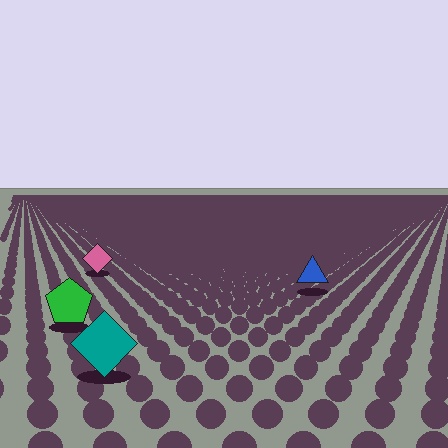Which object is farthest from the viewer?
The pink diamond is farthest from the viewer. It appears smaller and the ground texture around it is denser.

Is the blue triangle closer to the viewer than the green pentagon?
No. The green pentagon is closer — you can tell from the texture gradient: the ground texture is coarser near it.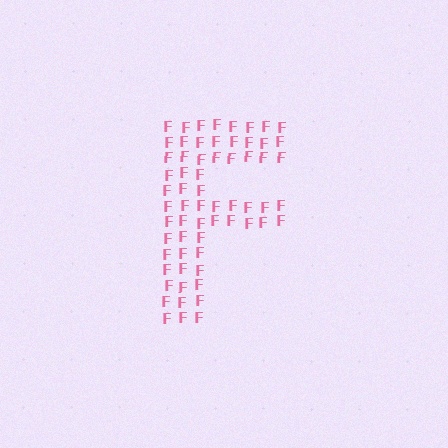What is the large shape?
The large shape is the letter F.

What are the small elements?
The small elements are letter F's.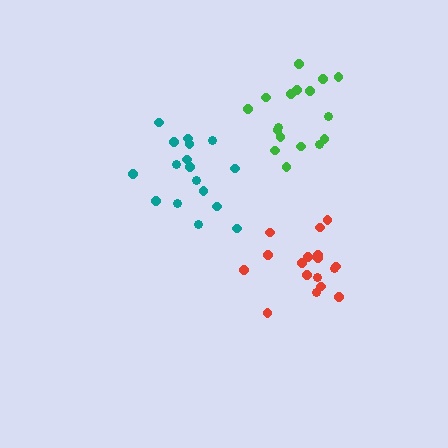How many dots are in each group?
Group 1: 17 dots, Group 2: 17 dots, Group 3: 17 dots (51 total).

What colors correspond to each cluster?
The clusters are colored: red, green, teal.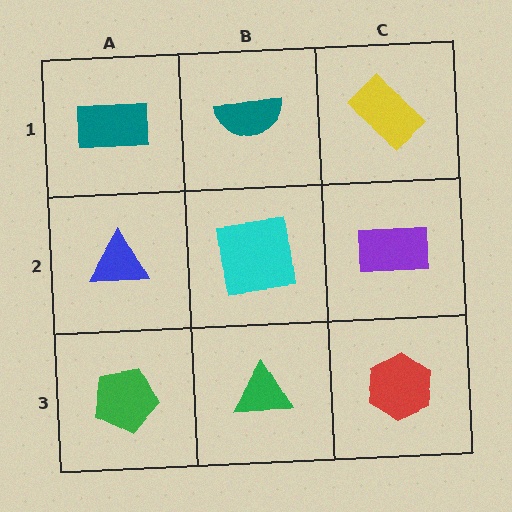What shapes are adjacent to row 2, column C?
A yellow rectangle (row 1, column C), a red hexagon (row 3, column C), a cyan square (row 2, column B).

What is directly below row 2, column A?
A green pentagon.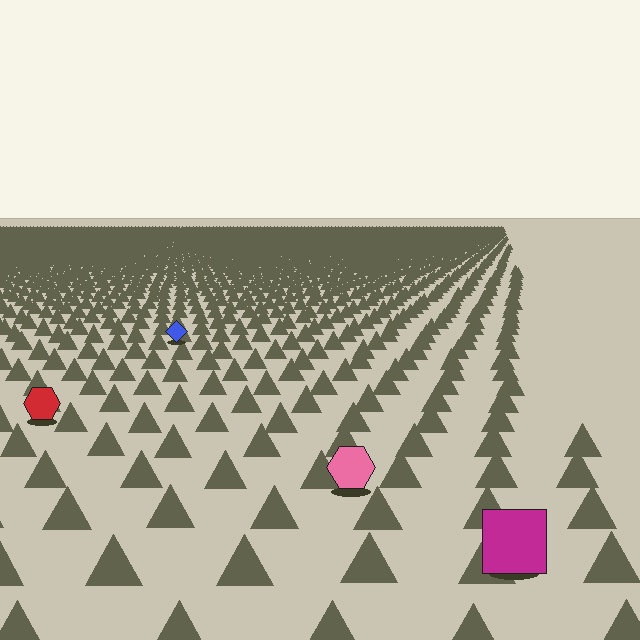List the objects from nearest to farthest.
From nearest to farthest: the magenta square, the pink hexagon, the red hexagon, the blue diamond.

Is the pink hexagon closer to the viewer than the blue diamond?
Yes. The pink hexagon is closer — you can tell from the texture gradient: the ground texture is coarser near it.